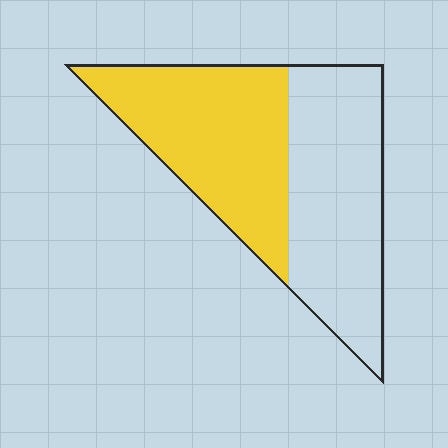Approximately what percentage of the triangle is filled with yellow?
Approximately 50%.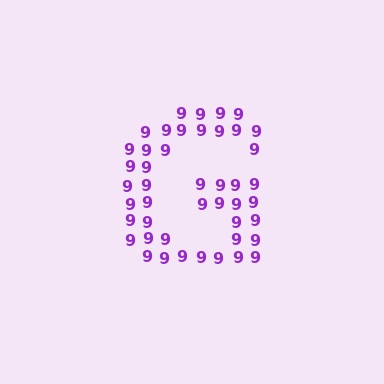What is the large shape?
The large shape is the letter G.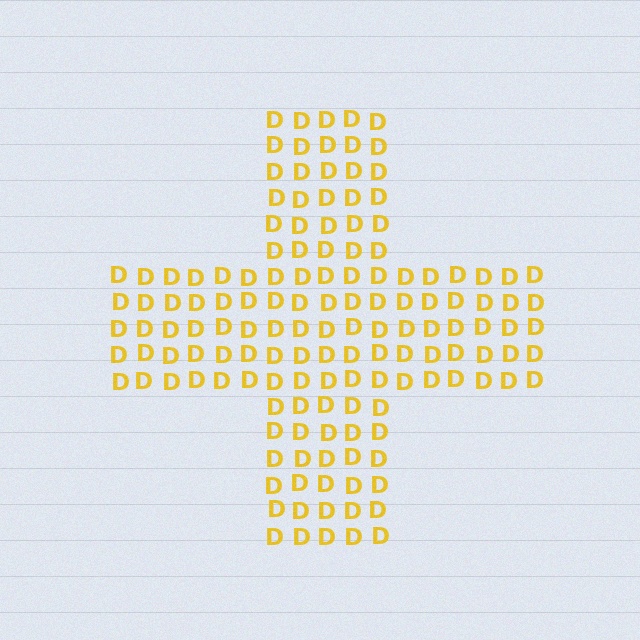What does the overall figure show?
The overall figure shows a cross.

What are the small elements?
The small elements are letter D's.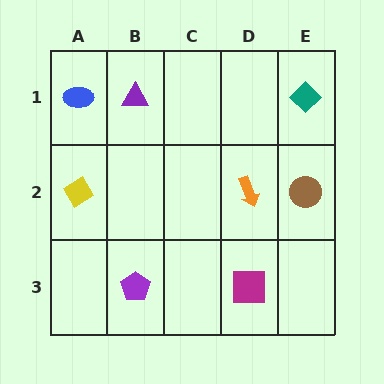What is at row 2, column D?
An orange arrow.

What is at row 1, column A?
A blue ellipse.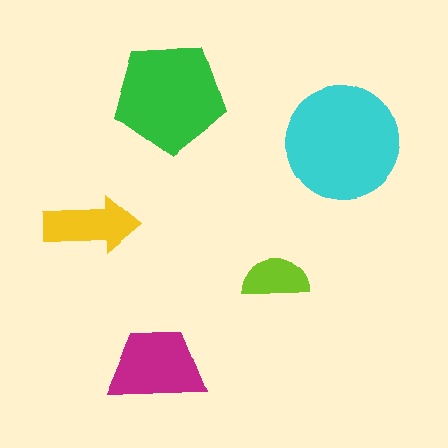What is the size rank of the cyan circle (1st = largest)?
1st.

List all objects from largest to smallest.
The cyan circle, the green pentagon, the magenta trapezoid, the yellow arrow, the lime semicircle.